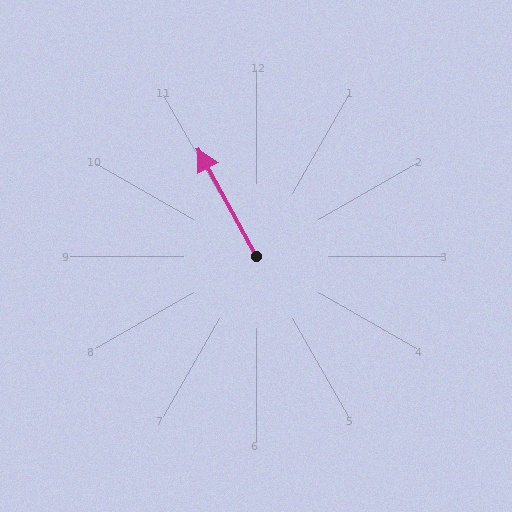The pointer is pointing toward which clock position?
Roughly 11 o'clock.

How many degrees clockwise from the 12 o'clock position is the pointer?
Approximately 331 degrees.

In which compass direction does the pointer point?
Northwest.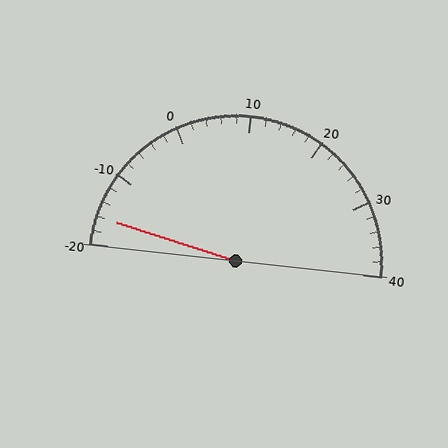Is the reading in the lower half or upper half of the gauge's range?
The reading is in the lower half of the range (-20 to 40).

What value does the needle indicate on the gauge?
The needle indicates approximately -16.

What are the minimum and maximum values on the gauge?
The gauge ranges from -20 to 40.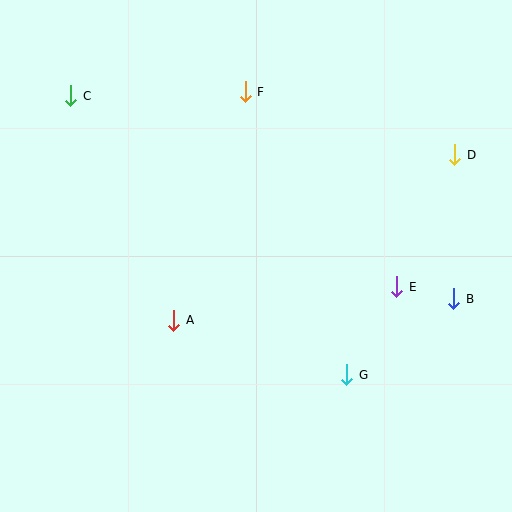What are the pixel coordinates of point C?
Point C is at (71, 96).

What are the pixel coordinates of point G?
Point G is at (347, 375).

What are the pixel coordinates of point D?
Point D is at (455, 155).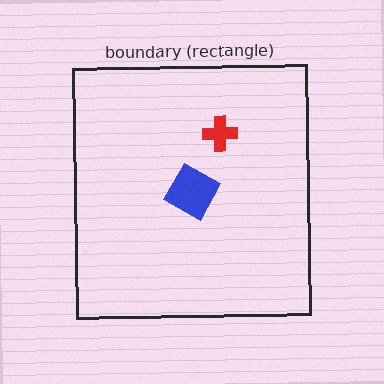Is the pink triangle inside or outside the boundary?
Inside.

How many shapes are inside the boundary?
3 inside, 0 outside.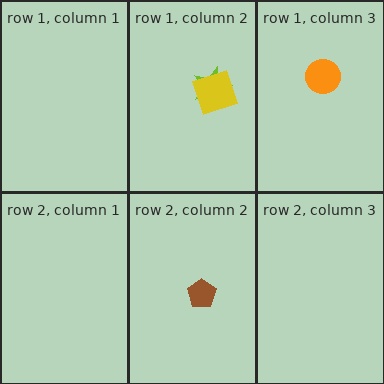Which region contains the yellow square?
The row 1, column 2 region.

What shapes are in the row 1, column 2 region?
The lime star, the yellow square.